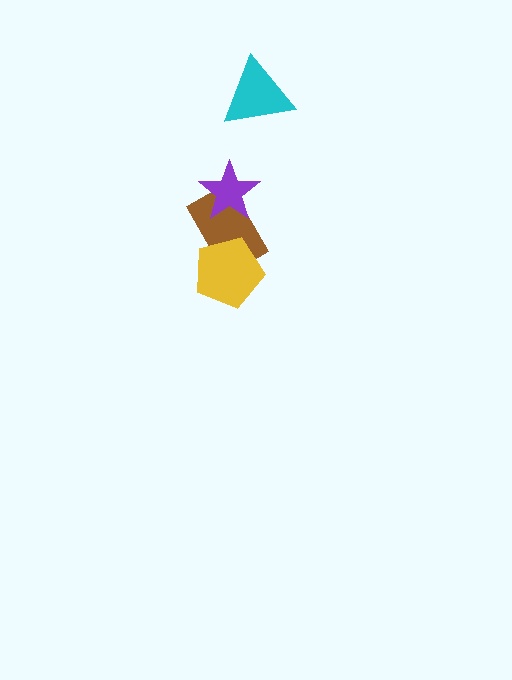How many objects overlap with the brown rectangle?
2 objects overlap with the brown rectangle.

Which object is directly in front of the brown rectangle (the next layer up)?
The purple star is directly in front of the brown rectangle.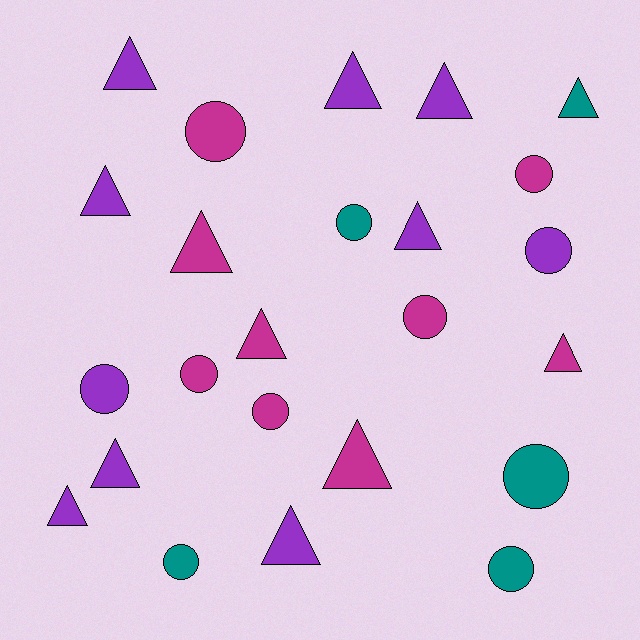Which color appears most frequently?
Purple, with 10 objects.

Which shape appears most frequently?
Triangle, with 13 objects.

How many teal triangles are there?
There is 1 teal triangle.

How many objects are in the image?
There are 24 objects.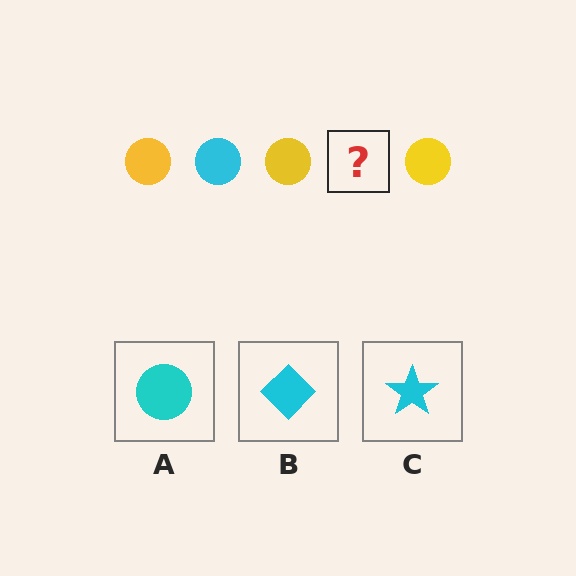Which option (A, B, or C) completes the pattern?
A.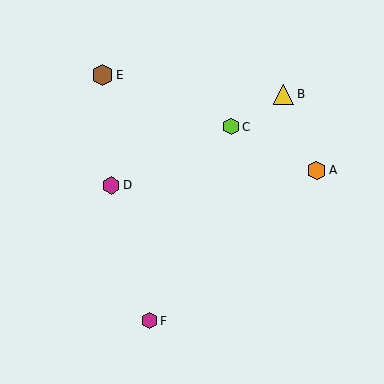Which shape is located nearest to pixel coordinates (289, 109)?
The yellow triangle (labeled B) at (283, 94) is nearest to that location.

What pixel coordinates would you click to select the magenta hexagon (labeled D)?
Click at (111, 185) to select the magenta hexagon D.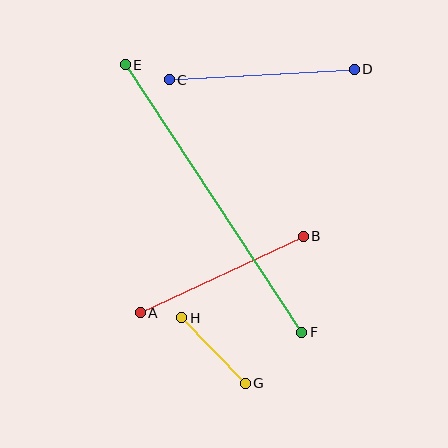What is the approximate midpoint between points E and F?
The midpoint is at approximately (213, 199) pixels.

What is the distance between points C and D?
The distance is approximately 186 pixels.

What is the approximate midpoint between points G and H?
The midpoint is at approximately (214, 351) pixels.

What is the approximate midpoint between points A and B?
The midpoint is at approximately (222, 274) pixels.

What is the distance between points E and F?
The distance is approximately 321 pixels.